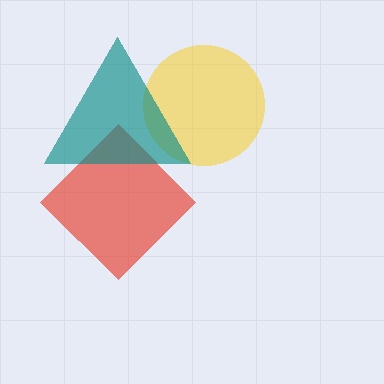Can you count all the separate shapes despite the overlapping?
Yes, there are 3 separate shapes.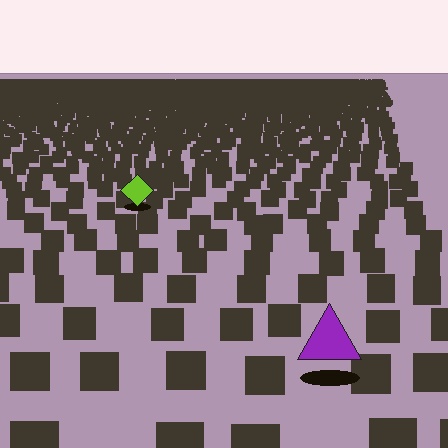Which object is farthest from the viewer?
The lime diamond is farthest from the viewer. It appears smaller and the ground texture around it is denser.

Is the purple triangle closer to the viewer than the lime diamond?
Yes. The purple triangle is closer — you can tell from the texture gradient: the ground texture is coarser near it.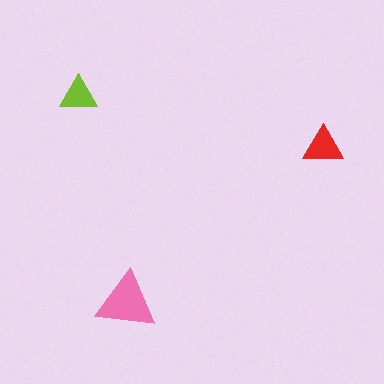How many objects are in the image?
There are 3 objects in the image.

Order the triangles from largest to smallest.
the pink one, the red one, the lime one.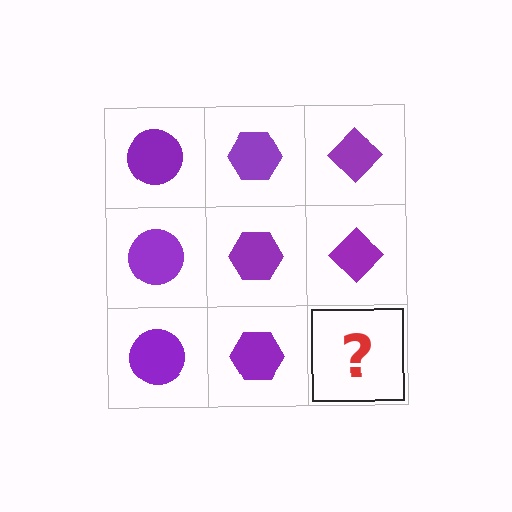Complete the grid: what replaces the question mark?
The question mark should be replaced with a purple diamond.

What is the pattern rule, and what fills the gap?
The rule is that each column has a consistent shape. The gap should be filled with a purple diamond.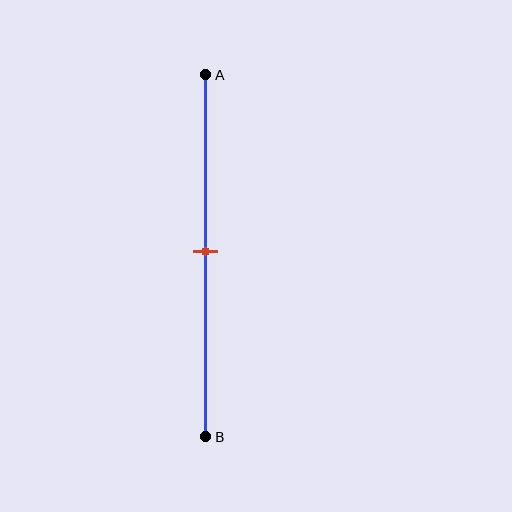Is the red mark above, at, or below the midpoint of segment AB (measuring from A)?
The red mark is approximately at the midpoint of segment AB.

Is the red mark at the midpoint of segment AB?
Yes, the mark is approximately at the midpoint.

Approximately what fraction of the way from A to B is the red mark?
The red mark is approximately 50% of the way from A to B.